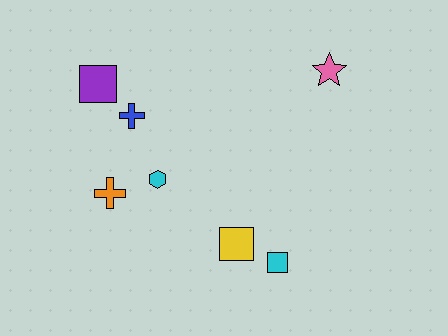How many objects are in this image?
There are 7 objects.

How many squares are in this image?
There are 3 squares.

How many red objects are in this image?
There are no red objects.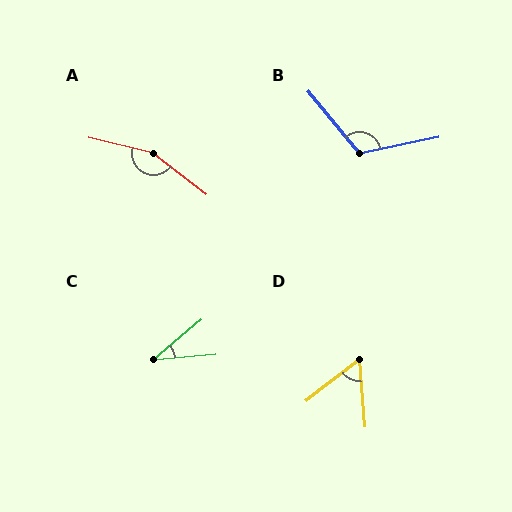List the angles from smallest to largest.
C (35°), D (57°), B (118°), A (156°).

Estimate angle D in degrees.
Approximately 57 degrees.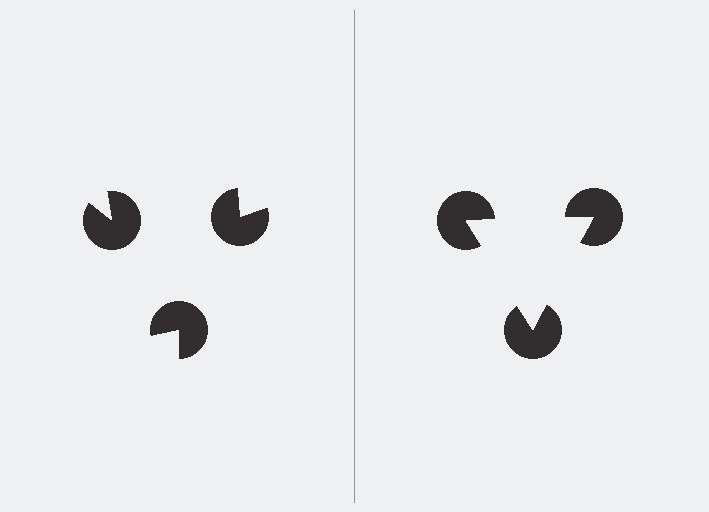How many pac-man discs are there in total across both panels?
6 — 3 on each side.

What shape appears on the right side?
An illusory triangle.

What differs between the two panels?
The pac-man discs are positioned identically on both sides; only the wedge orientations differ. On the right they align to a triangle; on the left they are misaligned.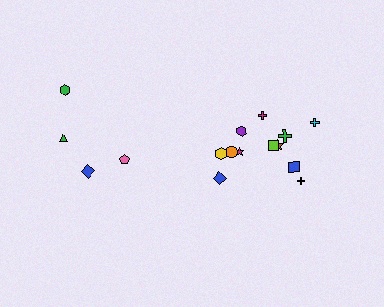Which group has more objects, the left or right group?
The right group.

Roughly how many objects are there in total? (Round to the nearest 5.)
Roughly 15 objects in total.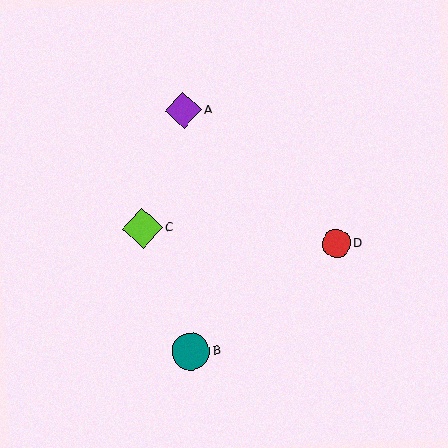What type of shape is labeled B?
Shape B is a teal circle.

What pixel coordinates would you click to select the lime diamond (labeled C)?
Click at (143, 228) to select the lime diamond C.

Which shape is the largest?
The lime diamond (labeled C) is the largest.